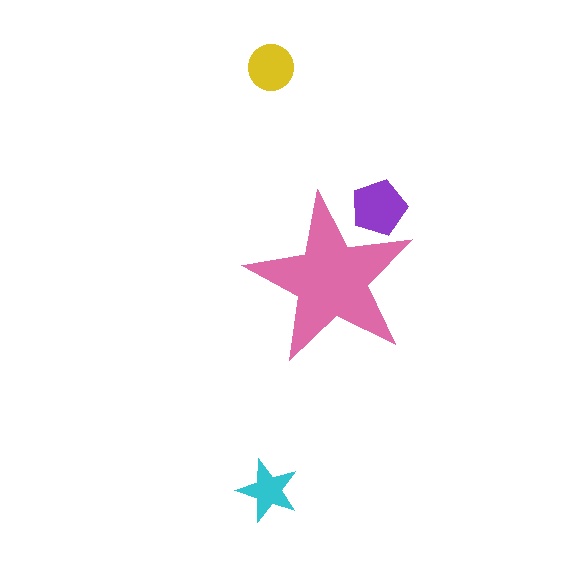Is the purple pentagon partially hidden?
Yes, the purple pentagon is partially hidden behind the pink star.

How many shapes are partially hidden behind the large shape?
1 shape is partially hidden.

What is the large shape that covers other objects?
A pink star.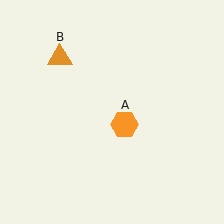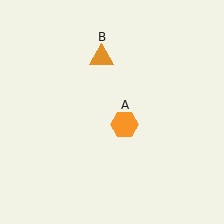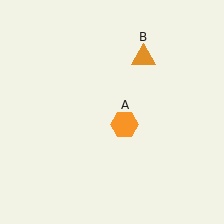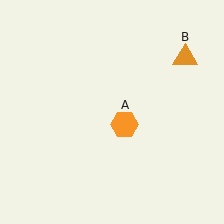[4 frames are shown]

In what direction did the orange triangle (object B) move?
The orange triangle (object B) moved right.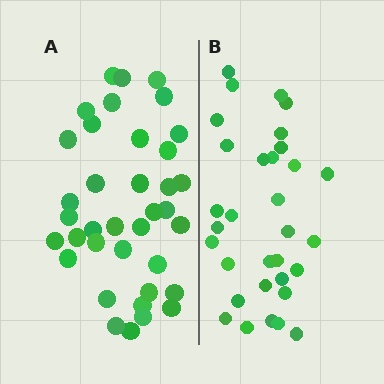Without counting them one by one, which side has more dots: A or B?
Region A (the left region) has more dots.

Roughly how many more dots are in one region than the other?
Region A has about 5 more dots than region B.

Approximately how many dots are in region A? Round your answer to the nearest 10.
About 40 dots. (The exact count is 37, which rounds to 40.)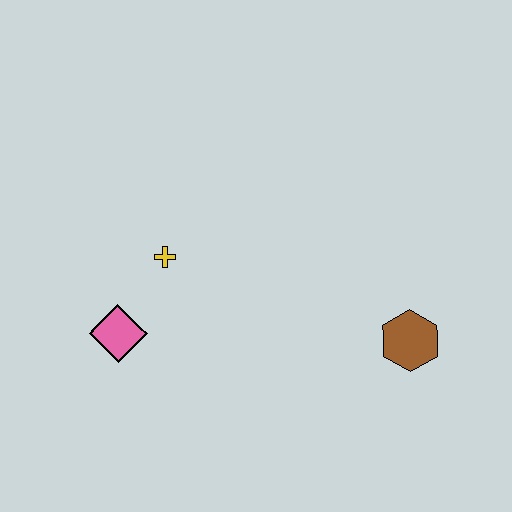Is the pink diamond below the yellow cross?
Yes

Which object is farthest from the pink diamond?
The brown hexagon is farthest from the pink diamond.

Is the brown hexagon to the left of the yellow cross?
No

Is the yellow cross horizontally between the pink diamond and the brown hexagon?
Yes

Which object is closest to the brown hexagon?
The yellow cross is closest to the brown hexagon.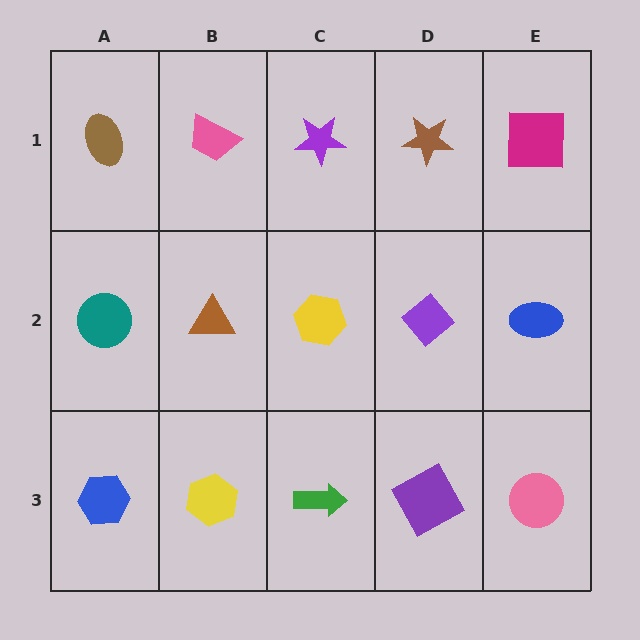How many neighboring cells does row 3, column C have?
3.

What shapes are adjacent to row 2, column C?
A purple star (row 1, column C), a green arrow (row 3, column C), a brown triangle (row 2, column B), a purple diamond (row 2, column D).